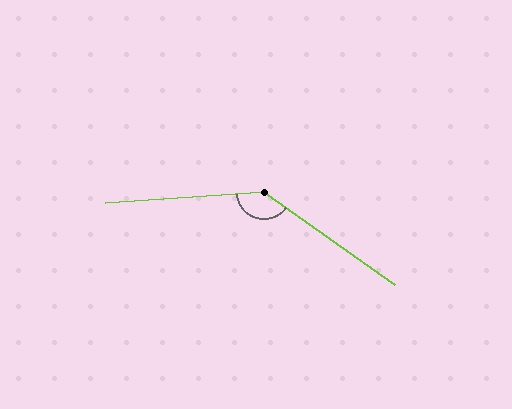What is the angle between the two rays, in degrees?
Approximately 141 degrees.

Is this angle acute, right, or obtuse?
It is obtuse.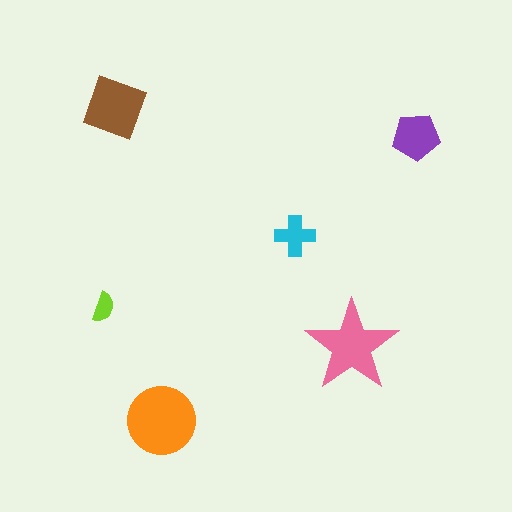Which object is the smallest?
The lime semicircle.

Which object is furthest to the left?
The lime semicircle is leftmost.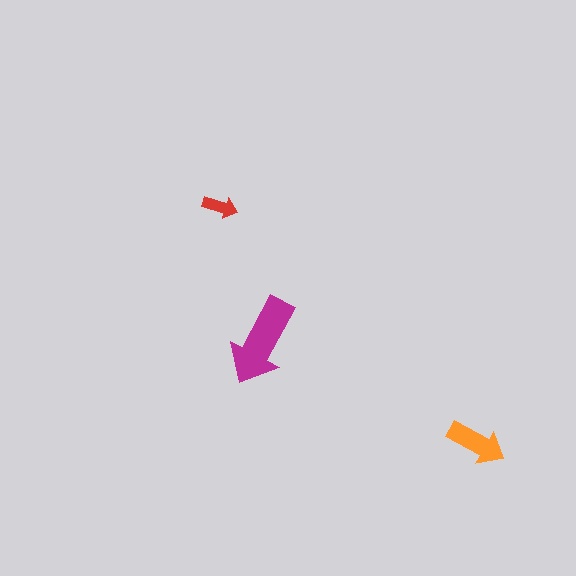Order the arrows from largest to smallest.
the magenta one, the orange one, the red one.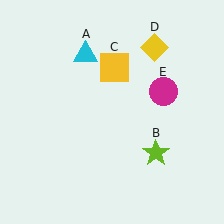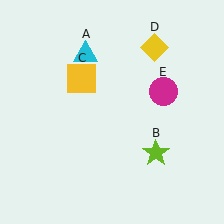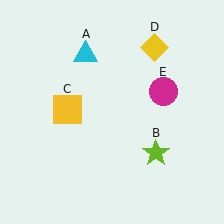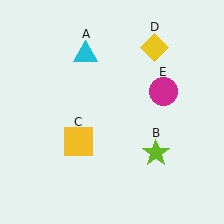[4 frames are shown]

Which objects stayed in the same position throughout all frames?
Cyan triangle (object A) and lime star (object B) and yellow diamond (object D) and magenta circle (object E) remained stationary.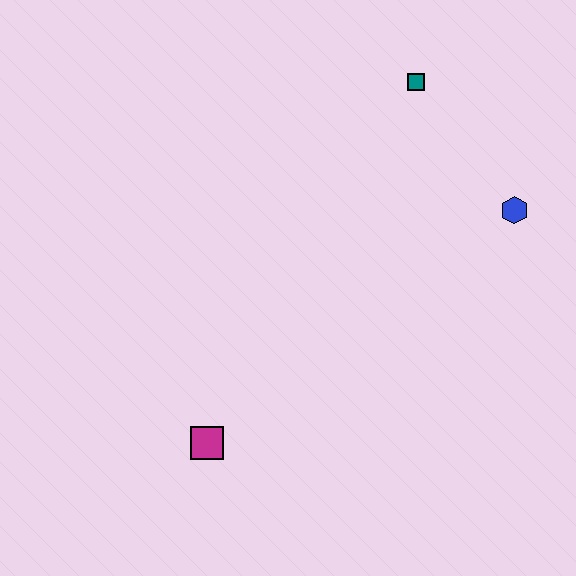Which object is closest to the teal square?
The blue hexagon is closest to the teal square.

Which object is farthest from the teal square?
The magenta square is farthest from the teal square.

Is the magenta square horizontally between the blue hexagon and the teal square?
No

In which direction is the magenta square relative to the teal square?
The magenta square is below the teal square.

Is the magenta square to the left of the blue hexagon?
Yes